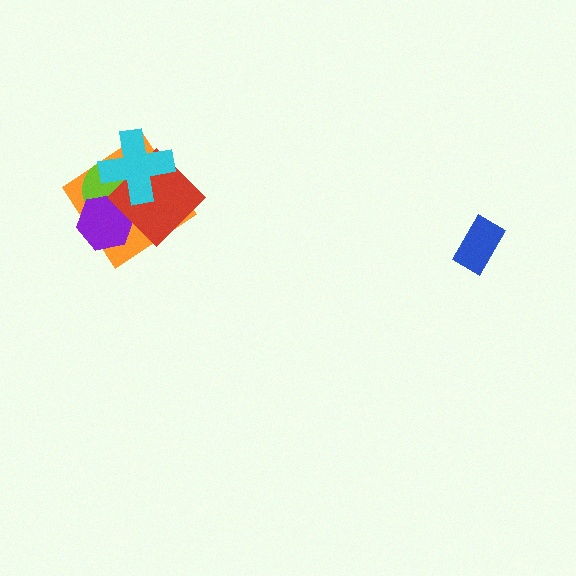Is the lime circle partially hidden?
Yes, it is partially covered by another shape.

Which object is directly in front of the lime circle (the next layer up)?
The purple hexagon is directly in front of the lime circle.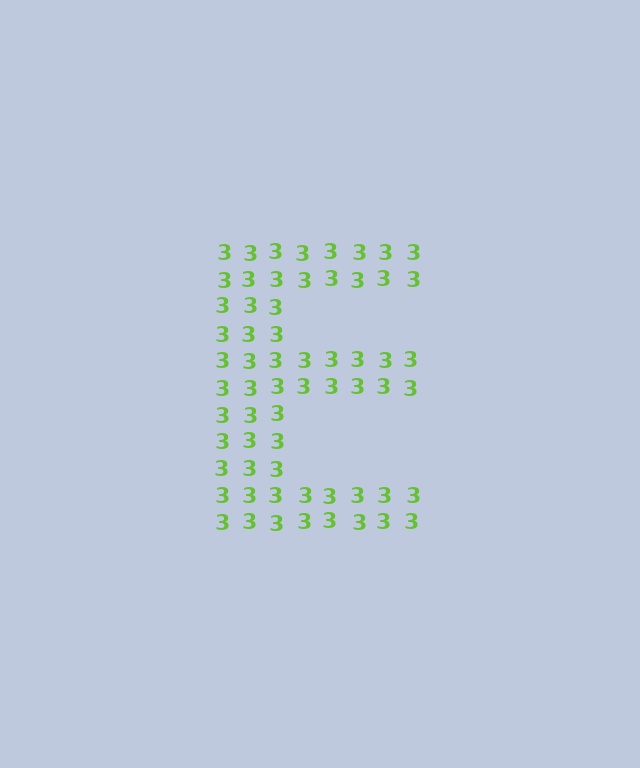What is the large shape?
The large shape is the letter E.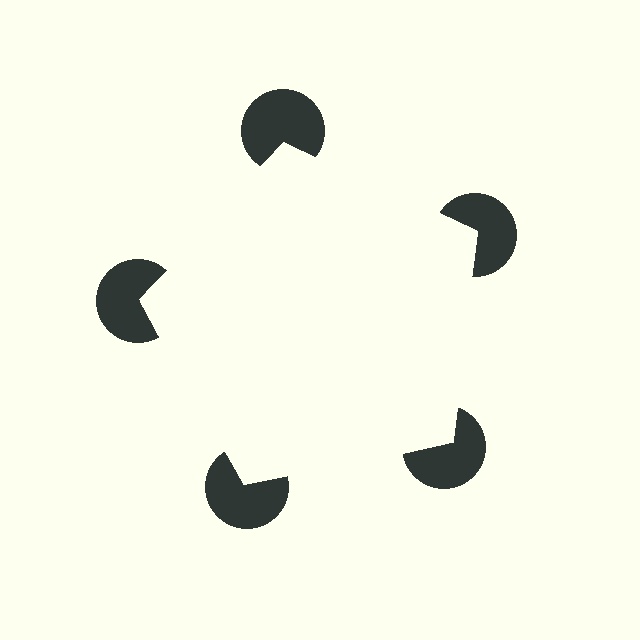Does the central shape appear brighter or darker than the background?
It typically appears slightly brighter than the background, even though no actual brightness change is drawn.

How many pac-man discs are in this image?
There are 5 — one at each vertex of the illusory pentagon.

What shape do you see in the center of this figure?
An illusory pentagon — its edges are inferred from the aligned wedge cuts in the pac-man discs, not physically drawn.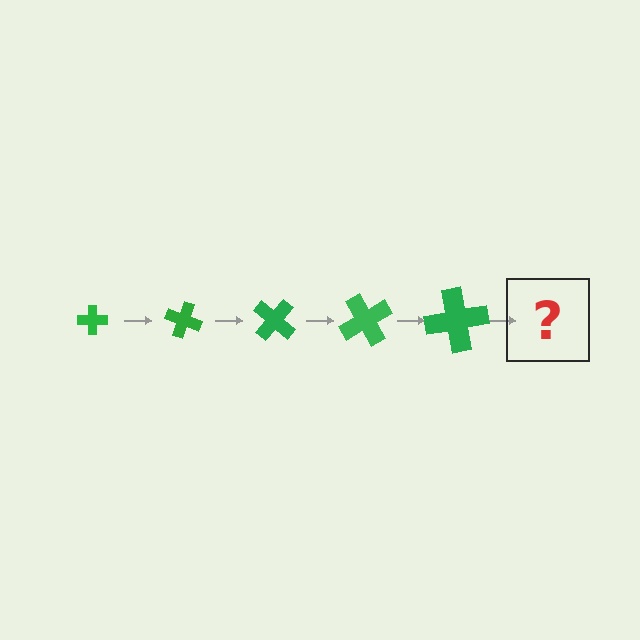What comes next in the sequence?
The next element should be a cross, larger than the previous one and rotated 100 degrees from the start.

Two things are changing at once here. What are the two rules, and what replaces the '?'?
The two rules are that the cross grows larger each step and it rotates 20 degrees each step. The '?' should be a cross, larger than the previous one and rotated 100 degrees from the start.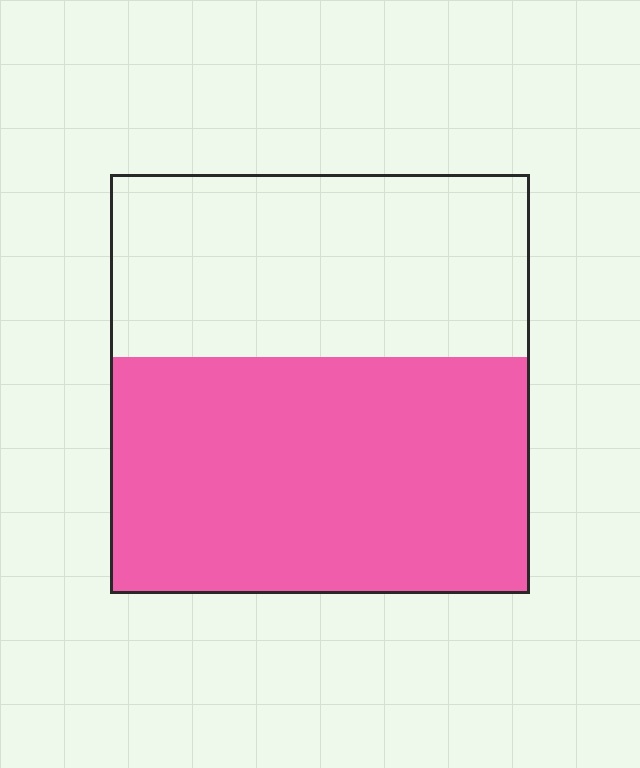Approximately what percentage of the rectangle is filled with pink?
Approximately 55%.